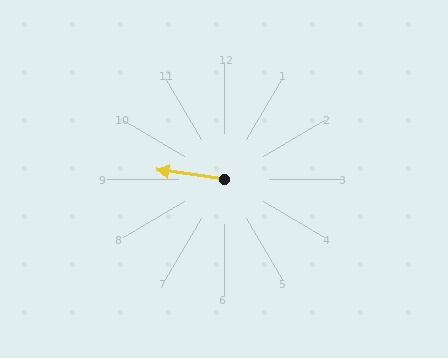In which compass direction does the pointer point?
West.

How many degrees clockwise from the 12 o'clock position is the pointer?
Approximately 278 degrees.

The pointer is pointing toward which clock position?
Roughly 9 o'clock.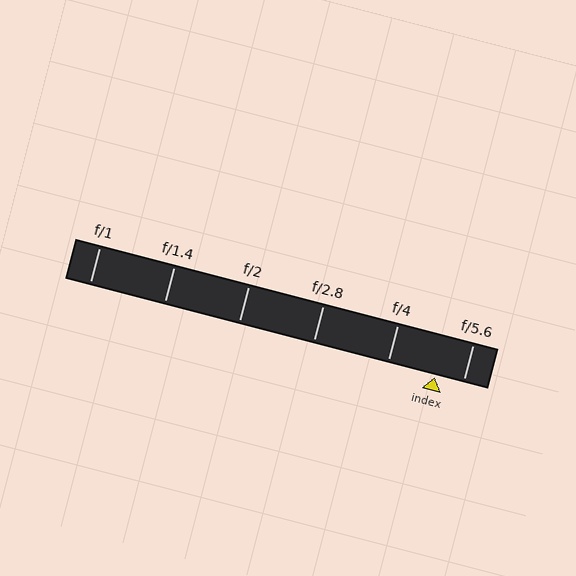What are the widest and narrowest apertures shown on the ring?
The widest aperture shown is f/1 and the narrowest is f/5.6.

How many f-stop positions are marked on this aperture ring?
There are 6 f-stop positions marked.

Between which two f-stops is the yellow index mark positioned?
The index mark is between f/4 and f/5.6.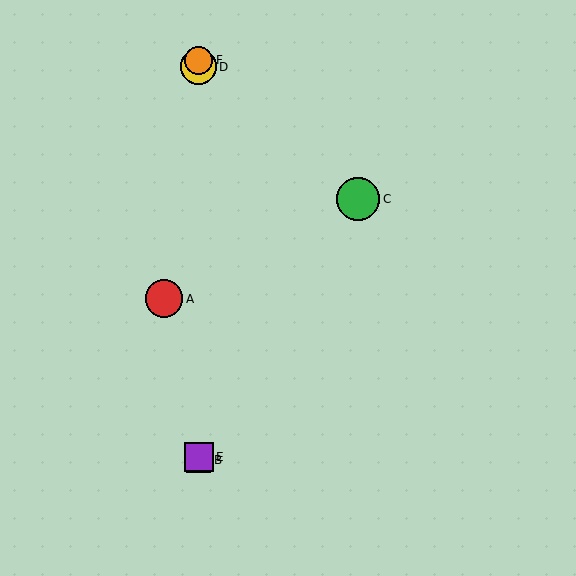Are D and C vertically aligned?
No, D is at x≈199 and C is at x≈358.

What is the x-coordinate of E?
Object E is at x≈199.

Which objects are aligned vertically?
Objects B, D, E, F are aligned vertically.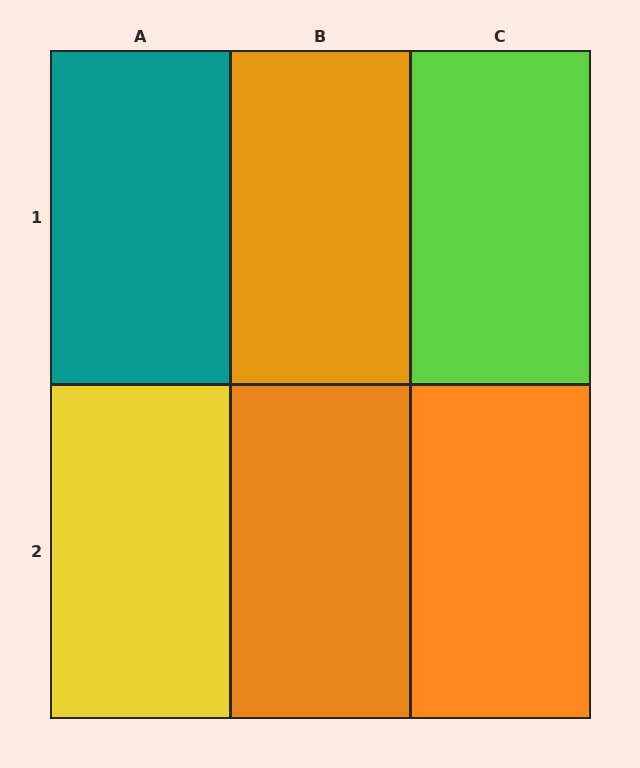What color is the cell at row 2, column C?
Orange.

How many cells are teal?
1 cell is teal.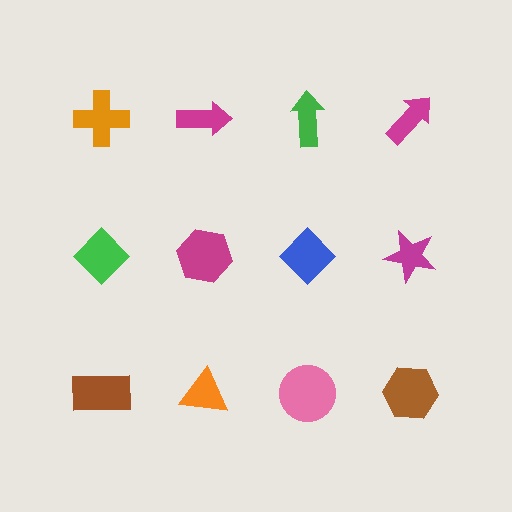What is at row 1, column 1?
An orange cross.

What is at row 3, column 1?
A brown rectangle.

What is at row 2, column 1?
A green diamond.